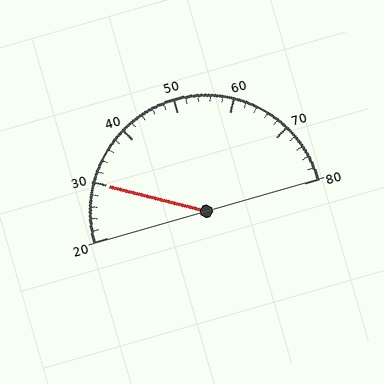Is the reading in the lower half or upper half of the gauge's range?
The reading is in the lower half of the range (20 to 80).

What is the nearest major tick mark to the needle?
The nearest major tick mark is 30.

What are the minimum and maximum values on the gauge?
The gauge ranges from 20 to 80.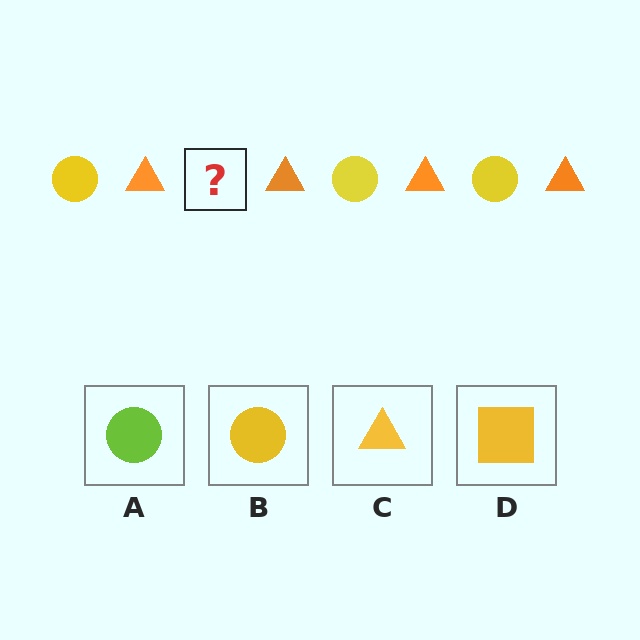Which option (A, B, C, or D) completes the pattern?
B.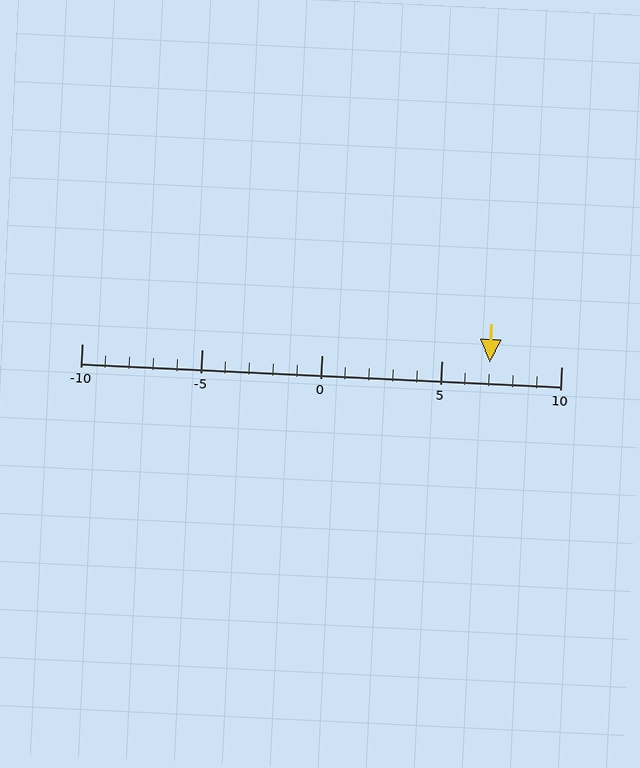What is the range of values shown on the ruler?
The ruler shows values from -10 to 10.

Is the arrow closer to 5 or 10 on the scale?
The arrow is closer to 5.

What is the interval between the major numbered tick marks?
The major tick marks are spaced 5 units apart.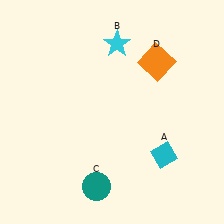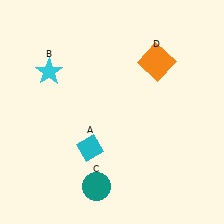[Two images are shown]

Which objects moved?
The objects that moved are: the cyan diamond (A), the cyan star (B).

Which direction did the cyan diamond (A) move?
The cyan diamond (A) moved left.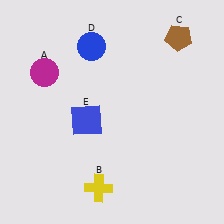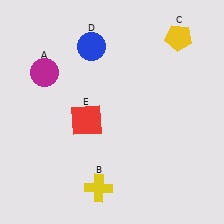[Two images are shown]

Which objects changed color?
C changed from brown to yellow. E changed from blue to red.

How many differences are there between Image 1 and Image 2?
There are 2 differences between the two images.